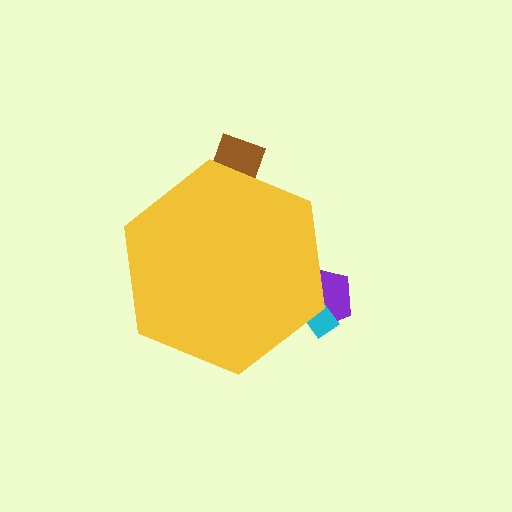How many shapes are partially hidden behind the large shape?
3 shapes are partially hidden.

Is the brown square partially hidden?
Yes, the brown square is partially hidden behind the yellow hexagon.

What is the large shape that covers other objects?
A yellow hexagon.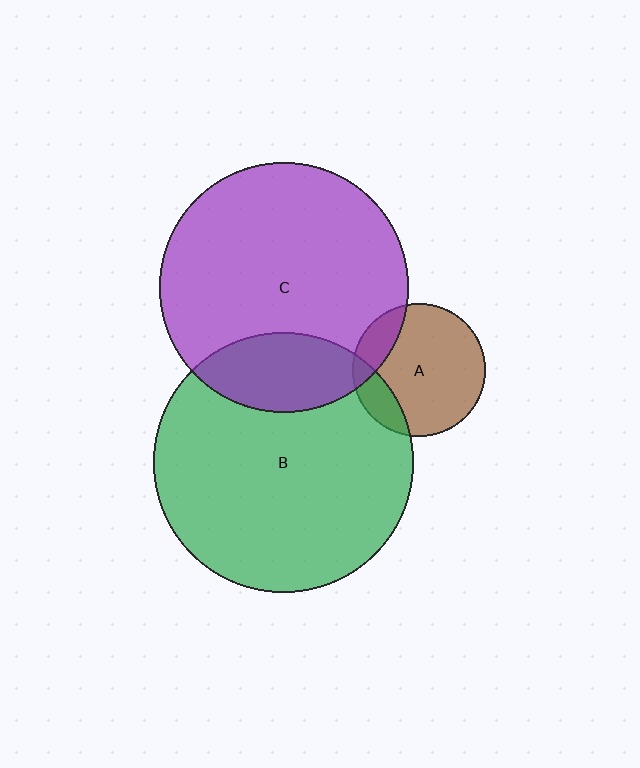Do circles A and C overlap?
Yes.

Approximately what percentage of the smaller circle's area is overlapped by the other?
Approximately 15%.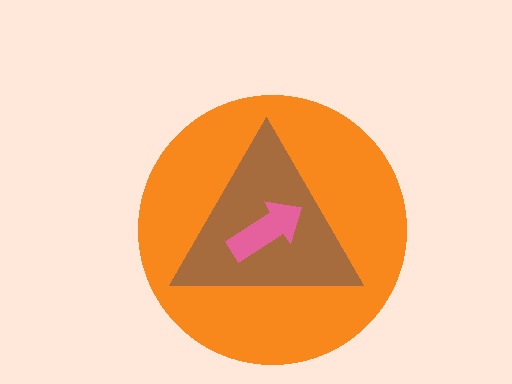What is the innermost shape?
The pink arrow.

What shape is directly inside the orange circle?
The brown triangle.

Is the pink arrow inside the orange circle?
Yes.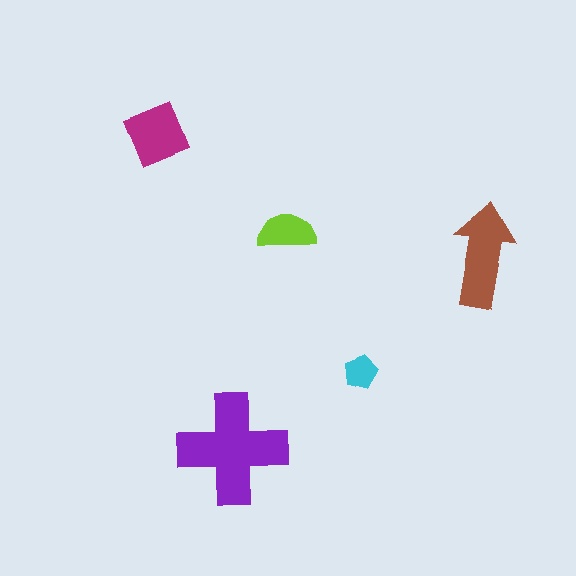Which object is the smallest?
The cyan pentagon.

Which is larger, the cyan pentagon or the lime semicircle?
The lime semicircle.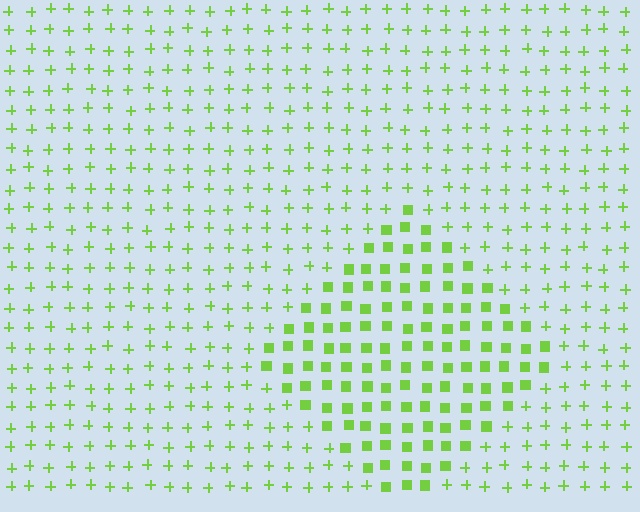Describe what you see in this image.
The image is filled with small lime elements arranged in a uniform grid. A diamond-shaped region contains squares, while the surrounding area contains plus signs. The boundary is defined purely by the change in element shape.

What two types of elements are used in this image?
The image uses squares inside the diamond region and plus signs outside it.